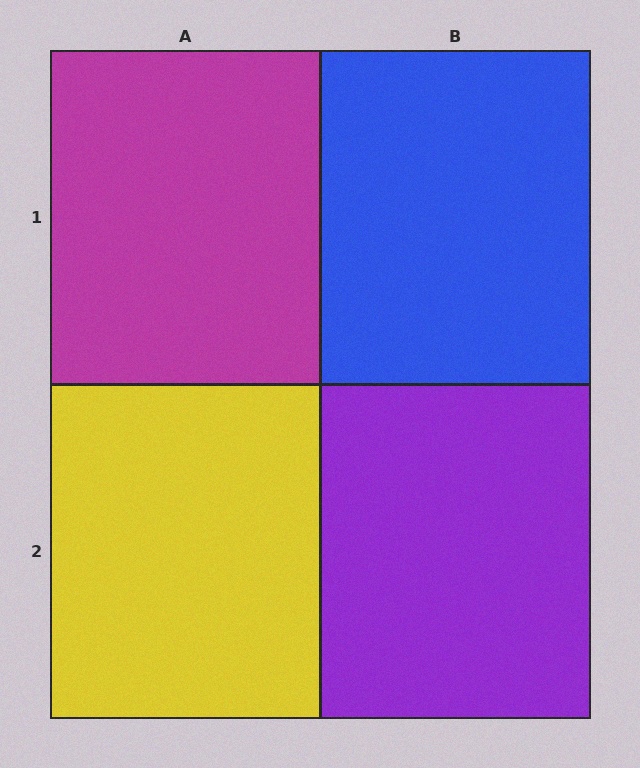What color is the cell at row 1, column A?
Magenta.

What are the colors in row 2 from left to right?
Yellow, purple.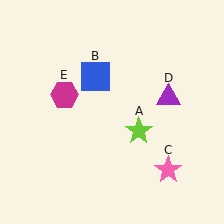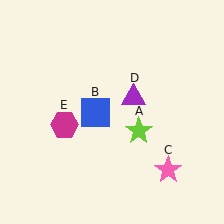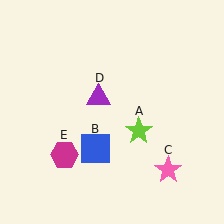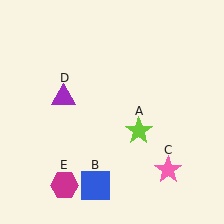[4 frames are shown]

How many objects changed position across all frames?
3 objects changed position: blue square (object B), purple triangle (object D), magenta hexagon (object E).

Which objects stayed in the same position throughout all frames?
Lime star (object A) and pink star (object C) remained stationary.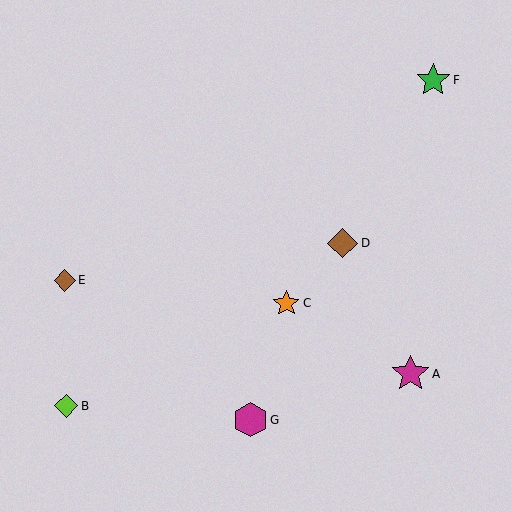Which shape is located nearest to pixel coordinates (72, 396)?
The lime diamond (labeled B) at (66, 406) is nearest to that location.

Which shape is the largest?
The magenta star (labeled A) is the largest.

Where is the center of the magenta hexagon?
The center of the magenta hexagon is at (250, 420).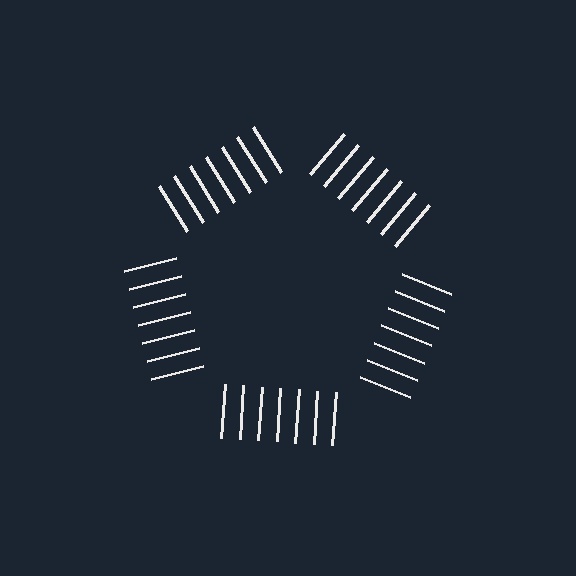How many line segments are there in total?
35 — 7 along each of the 5 edges.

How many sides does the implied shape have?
5 sides — the line-ends trace a pentagon.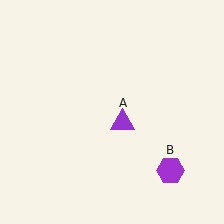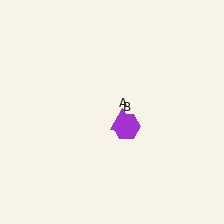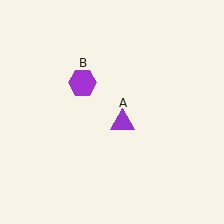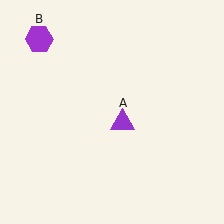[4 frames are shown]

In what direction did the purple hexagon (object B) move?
The purple hexagon (object B) moved up and to the left.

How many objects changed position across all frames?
1 object changed position: purple hexagon (object B).